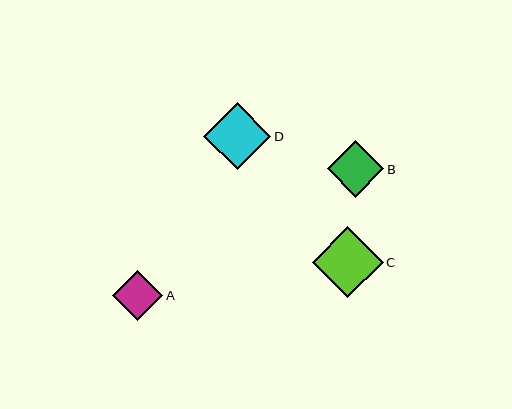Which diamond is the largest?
Diamond C is the largest with a size of approximately 71 pixels.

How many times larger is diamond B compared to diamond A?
Diamond B is approximately 1.1 times the size of diamond A.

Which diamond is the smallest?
Diamond A is the smallest with a size of approximately 50 pixels.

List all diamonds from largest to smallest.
From largest to smallest: C, D, B, A.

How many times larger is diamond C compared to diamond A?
Diamond C is approximately 1.4 times the size of diamond A.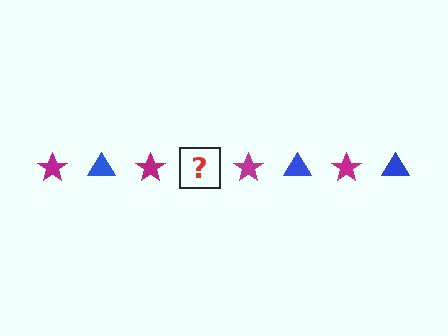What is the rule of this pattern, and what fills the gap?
The rule is that the pattern alternates between magenta star and blue triangle. The gap should be filled with a blue triangle.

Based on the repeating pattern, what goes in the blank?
The blank should be a blue triangle.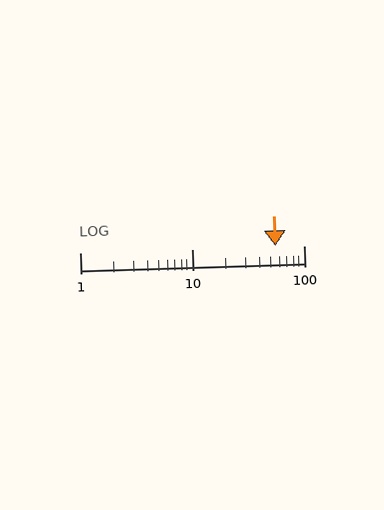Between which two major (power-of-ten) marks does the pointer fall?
The pointer is between 10 and 100.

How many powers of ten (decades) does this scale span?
The scale spans 2 decades, from 1 to 100.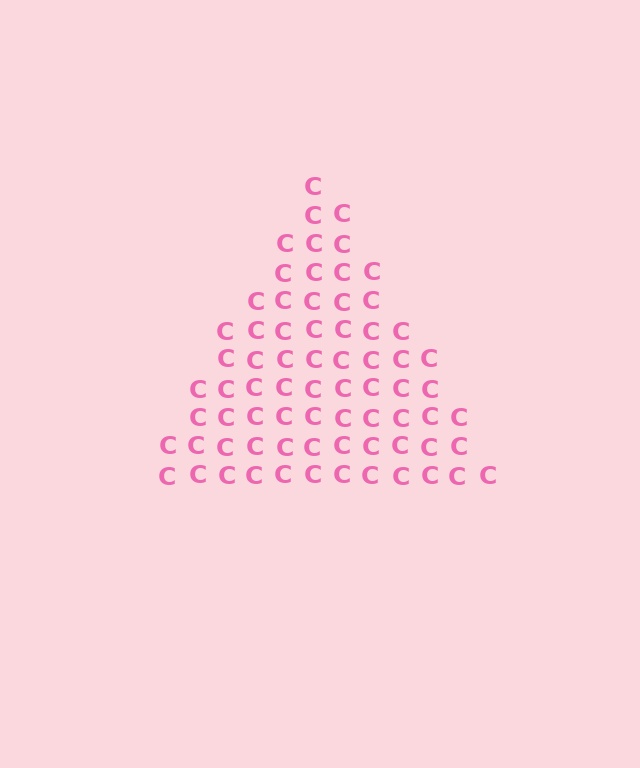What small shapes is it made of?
It is made of small letter C's.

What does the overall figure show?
The overall figure shows a triangle.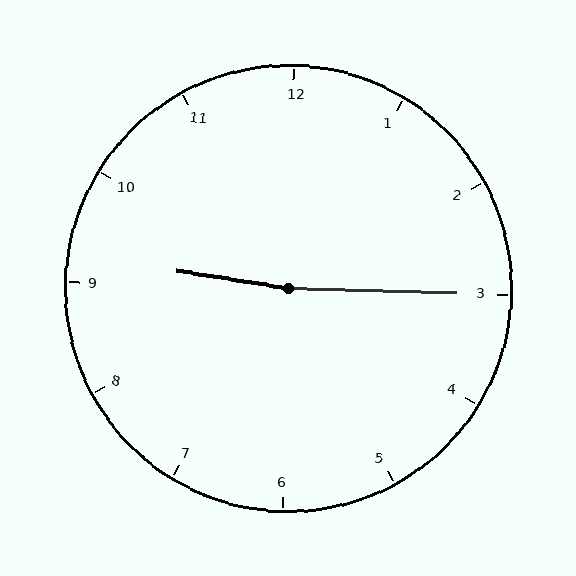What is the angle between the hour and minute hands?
Approximately 172 degrees.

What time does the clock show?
9:15.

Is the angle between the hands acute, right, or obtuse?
It is obtuse.